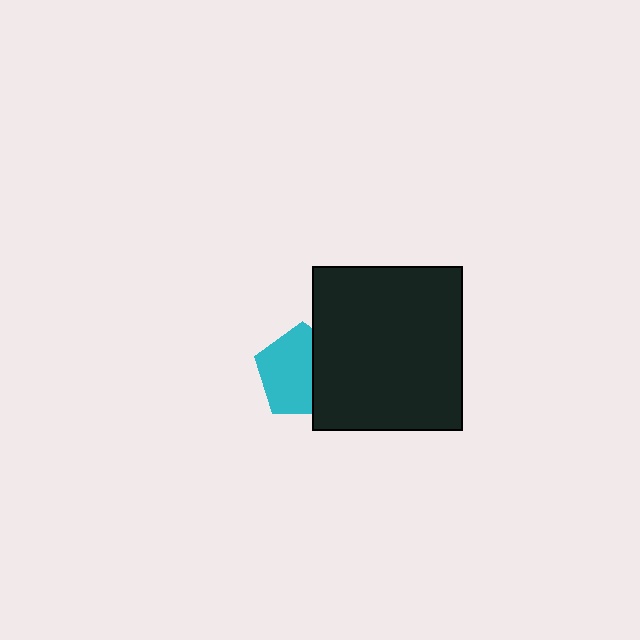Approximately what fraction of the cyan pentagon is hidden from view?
Roughly 38% of the cyan pentagon is hidden behind the black rectangle.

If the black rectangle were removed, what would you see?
You would see the complete cyan pentagon.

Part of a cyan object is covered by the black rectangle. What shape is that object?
It is a pentagon.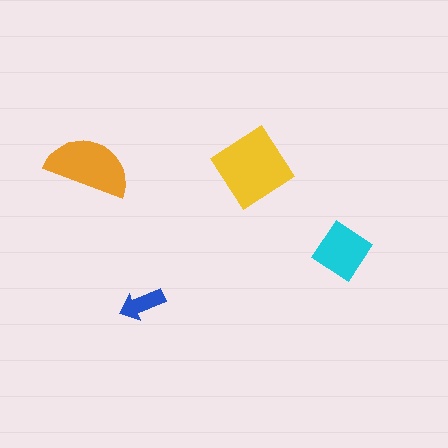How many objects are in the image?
There are 4 objects in the image.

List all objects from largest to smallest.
The yellow diamond, the orange semicircle, the cyan diamond, the blue arrow.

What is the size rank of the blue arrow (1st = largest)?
4th.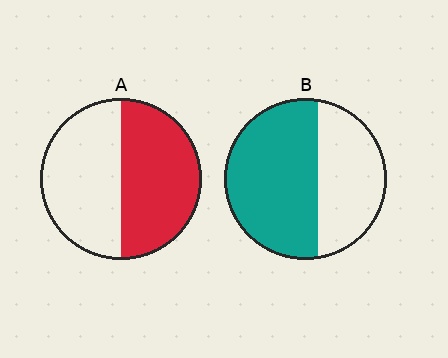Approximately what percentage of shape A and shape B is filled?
A is approximately 50% and B is approximately 60%.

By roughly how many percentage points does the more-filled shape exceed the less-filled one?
By roughly 10 percentage points (B over A).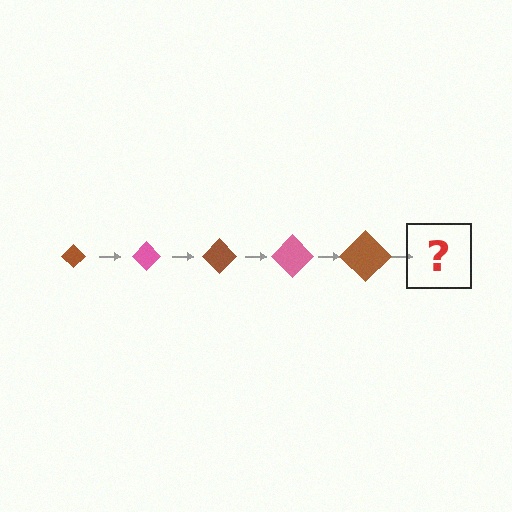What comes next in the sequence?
The next element should be a pink diamond, larger than the previous one.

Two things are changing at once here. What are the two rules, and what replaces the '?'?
The two rules are that the diamond grows larger each step and the color cycles through brown and pink. The '?' should be a pink diamond, larger than the previous one.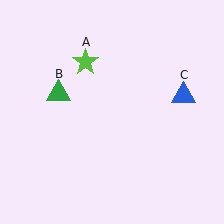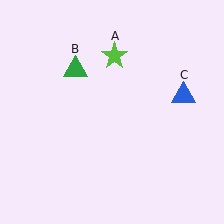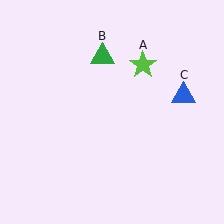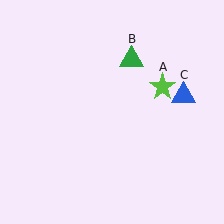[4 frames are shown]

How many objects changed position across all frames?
2 objects changed position: lime star (object A), green triangle (object B).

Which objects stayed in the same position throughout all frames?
Blue triangle (object C) remained stationary.